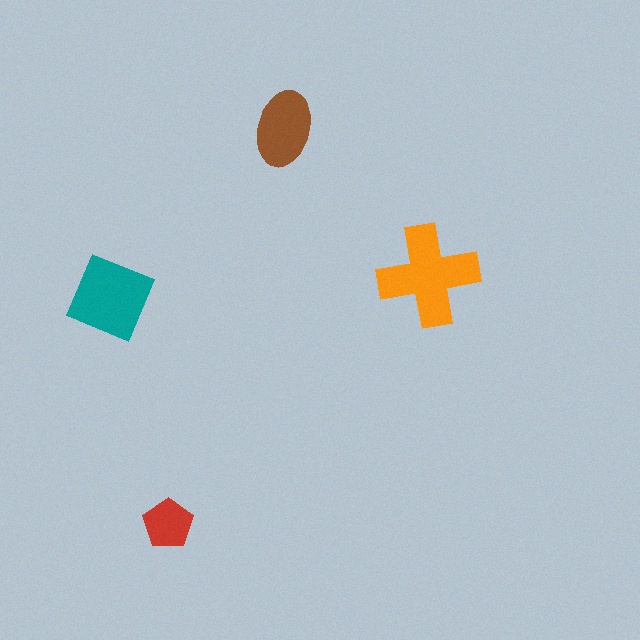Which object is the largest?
The orange cross.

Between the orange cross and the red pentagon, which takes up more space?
The orange cross.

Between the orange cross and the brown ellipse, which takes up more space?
The orange cross.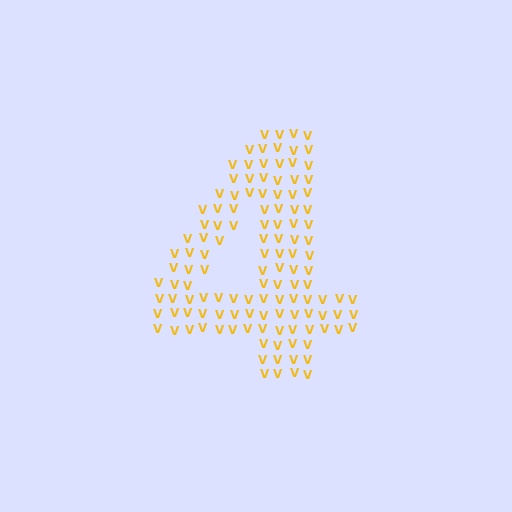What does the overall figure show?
The overall figure shows the digit 4.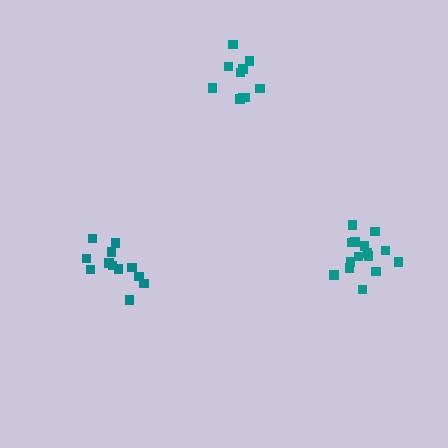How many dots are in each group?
Group 1: 15 dots, Group 2: 10 dots, Group 3: 12 dots (37 total).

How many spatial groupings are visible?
There are 3 spatial groupings.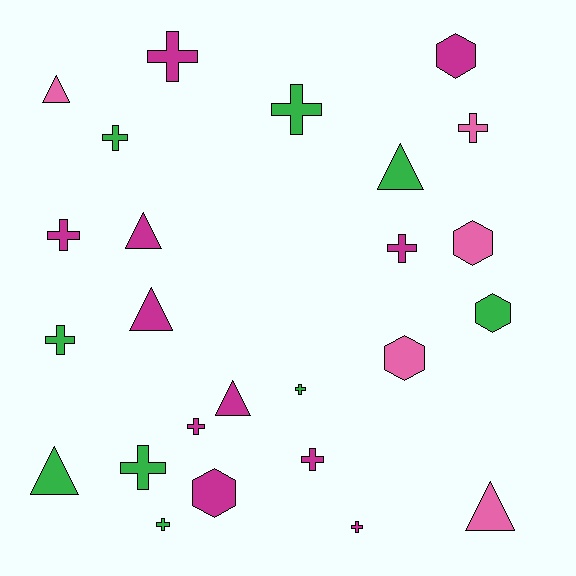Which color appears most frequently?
Magenta, with 11 objects.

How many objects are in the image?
There are 25 objects.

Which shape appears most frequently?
Cross, with 13 objects.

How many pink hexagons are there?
There are 2 pink hexagons.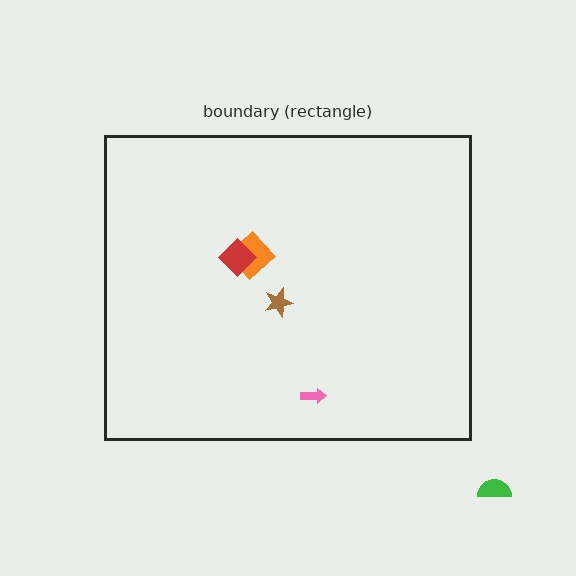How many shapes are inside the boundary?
4 inside, 1 outside.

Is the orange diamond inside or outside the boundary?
Inside.